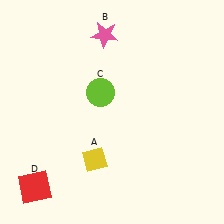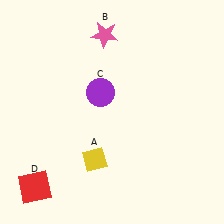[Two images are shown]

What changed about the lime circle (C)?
In Image 1, C is lime. In Image 2, it changed to purple.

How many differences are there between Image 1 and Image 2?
There is 1 difference between the two images.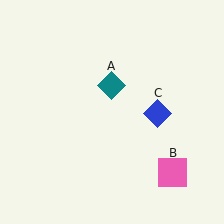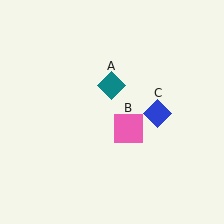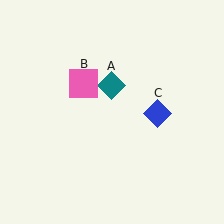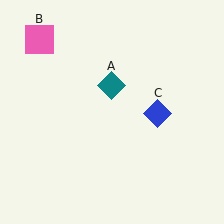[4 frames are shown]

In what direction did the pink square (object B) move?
The pink square (object B) moved up and to the left.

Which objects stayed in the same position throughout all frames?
Teal diamond (object A) and blue diamond (object C) remained stationary.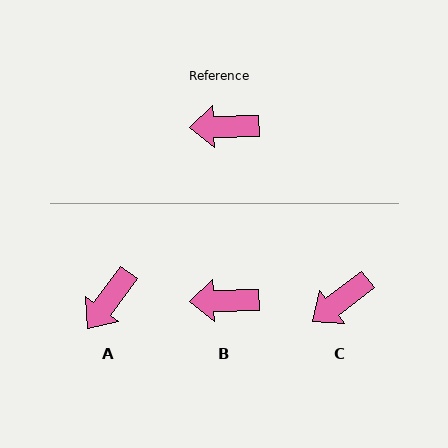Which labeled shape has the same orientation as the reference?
B.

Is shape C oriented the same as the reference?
No, it is off by about 36 degrees.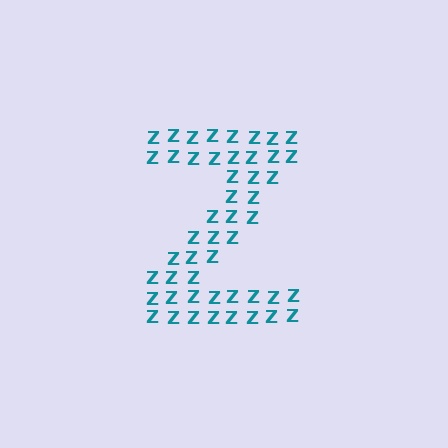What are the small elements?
The small elements are letter Z's.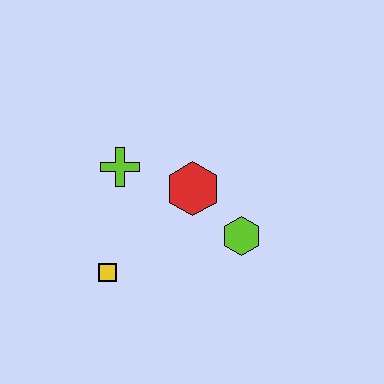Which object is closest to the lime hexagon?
The red hexagon is closest to the lime hexagon.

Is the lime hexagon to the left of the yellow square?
No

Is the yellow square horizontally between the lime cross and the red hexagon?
No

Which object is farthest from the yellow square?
The lime hexagon is farthest from the yellow square.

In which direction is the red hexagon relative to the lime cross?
The red hexagon is to the right of the lime cross.